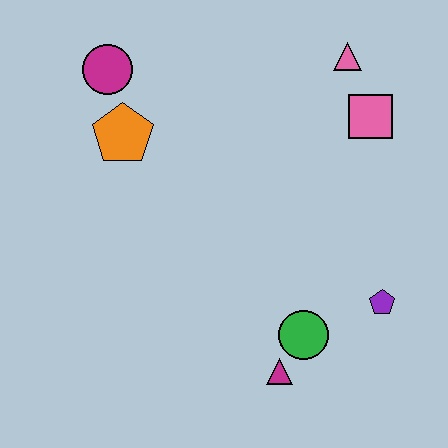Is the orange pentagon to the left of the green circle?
Yes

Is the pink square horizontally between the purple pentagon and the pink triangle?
Yes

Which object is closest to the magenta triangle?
The green circle is closest to the magenta triangle.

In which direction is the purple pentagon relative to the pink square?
The purple pentagon is below the pink square.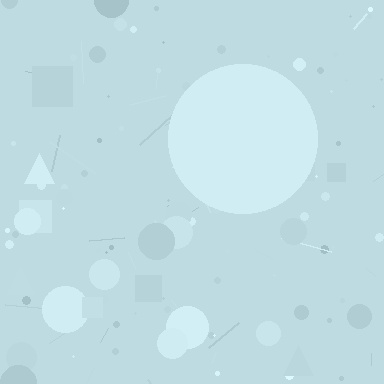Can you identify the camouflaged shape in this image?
The camouflaged shape is a circle.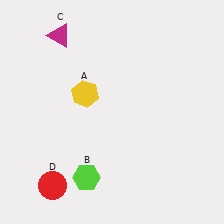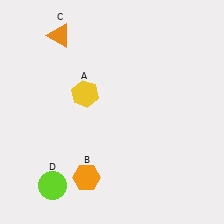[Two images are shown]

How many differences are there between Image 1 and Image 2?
There are 3 differences between the two images.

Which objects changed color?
B changed from lime to orange. C changed from magenta to orange. D changed from red to lime.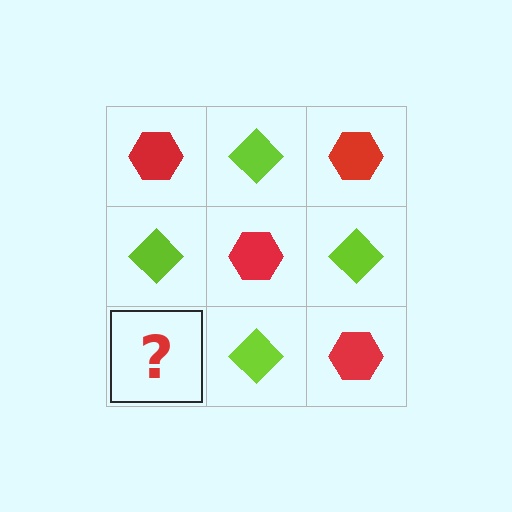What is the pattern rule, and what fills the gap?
The rule is that it alternates red hexagon and lime diamond in a checkerboard pattern. The gap should be filled with a red hexagon.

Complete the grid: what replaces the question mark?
The question mark should be replaced with a red hexagon.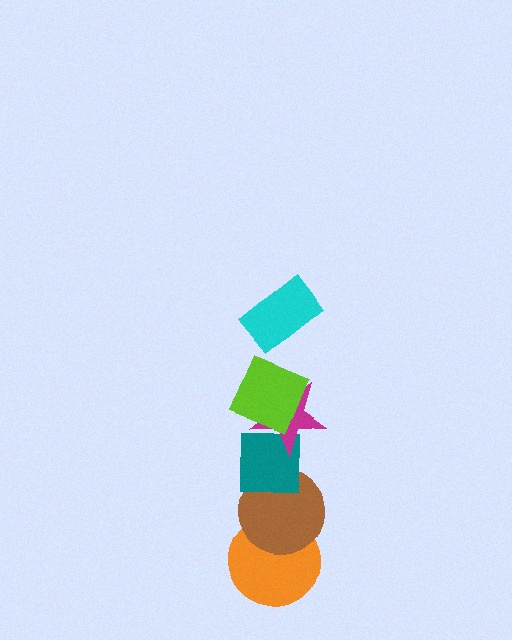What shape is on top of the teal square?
The magenta star is on top of the teal square.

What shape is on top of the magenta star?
The lime square is on top of the magenta star.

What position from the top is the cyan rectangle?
The cyan rectangle is 1st from the top.